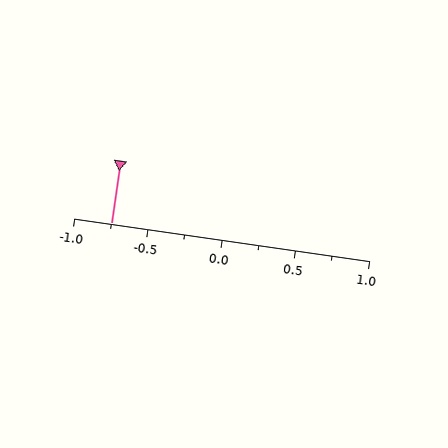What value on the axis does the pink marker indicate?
The marker indicates approximately -0.75.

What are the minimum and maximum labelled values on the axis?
The axis runs from -1.0 to 1.0.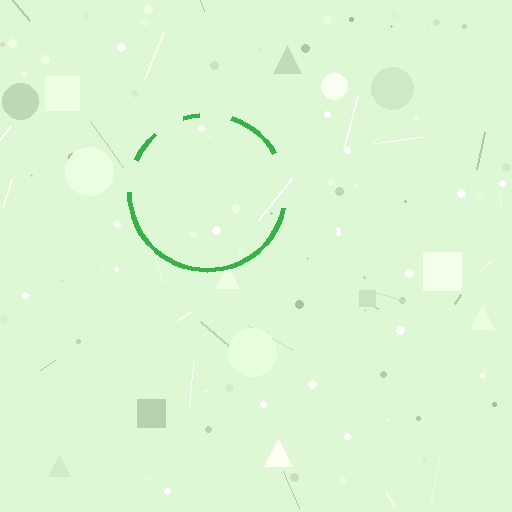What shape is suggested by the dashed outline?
The dashed outline suggests a circle.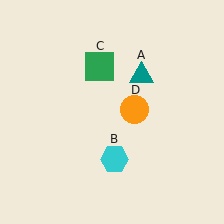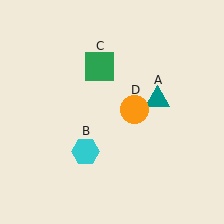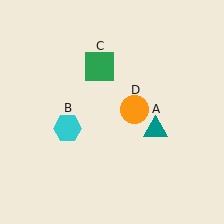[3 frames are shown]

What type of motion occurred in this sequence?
The teal triangle (object A), cyan hexagon (object B) rotated clockwise around the center of the scene.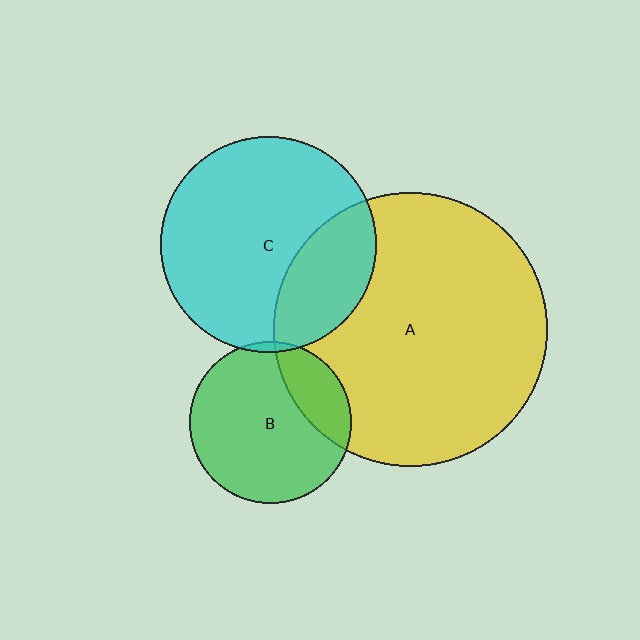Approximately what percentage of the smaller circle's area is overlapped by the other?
Approximately 5%.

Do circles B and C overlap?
Yes.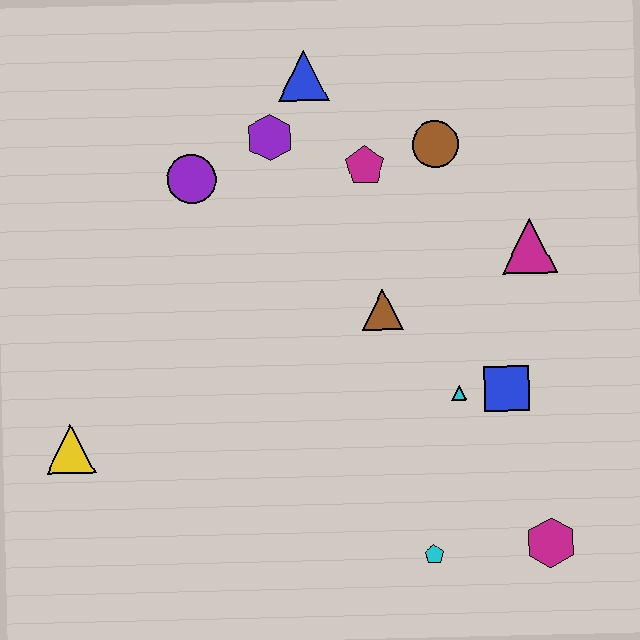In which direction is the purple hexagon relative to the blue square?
The purple hexagon is above the blue square.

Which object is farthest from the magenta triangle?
The yellow triangle is farthest from the magenta triangle.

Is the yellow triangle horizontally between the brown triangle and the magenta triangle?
No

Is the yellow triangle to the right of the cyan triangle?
No